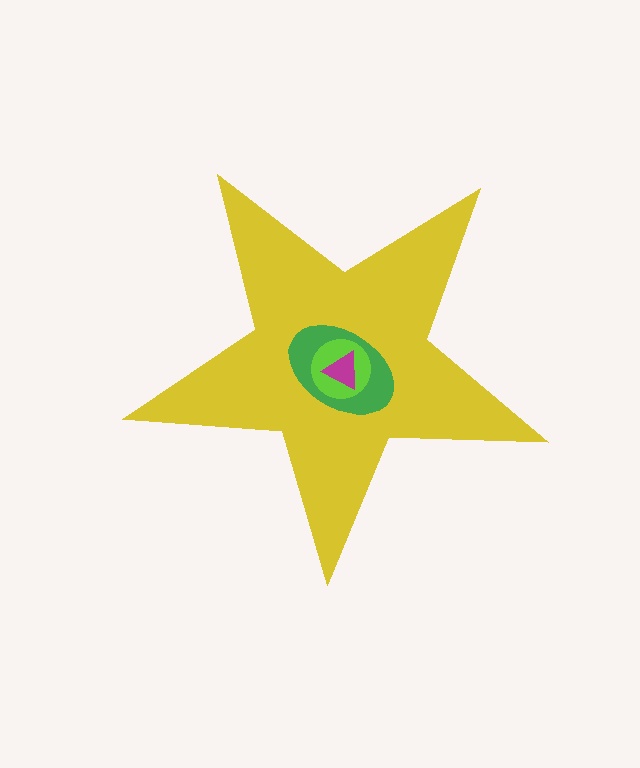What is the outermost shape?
The yellow star.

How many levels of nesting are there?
4.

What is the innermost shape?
The magenta triangle.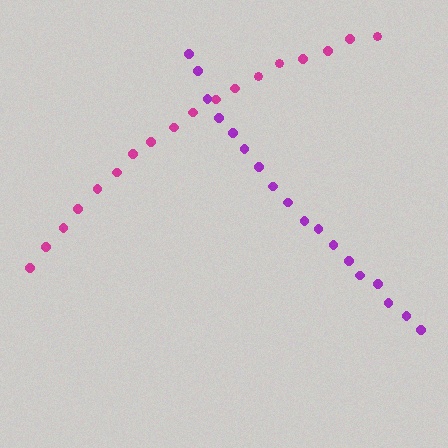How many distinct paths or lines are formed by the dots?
There are 2 distinct paths.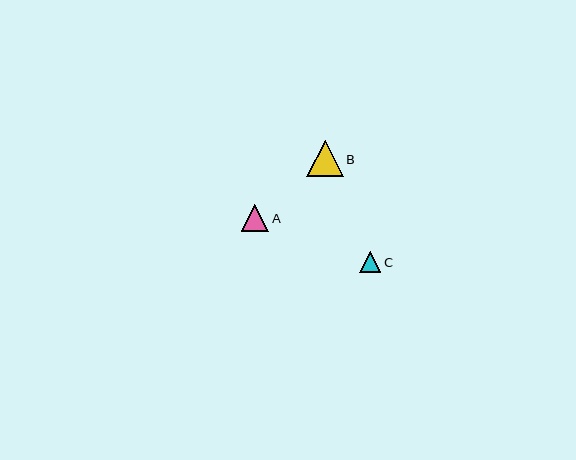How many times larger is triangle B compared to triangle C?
Triangle B is approximately 1.7 times the size of triangle C.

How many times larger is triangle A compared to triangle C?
Triangle A is approximately 1.3 times the size of triangle C.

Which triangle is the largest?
Triangle B is the largest with a size of approximately 36 pixels.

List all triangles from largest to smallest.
From largest to smallest: B, A, C.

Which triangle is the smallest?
Triangle C is the smallest with a size of approximately 21 pixels.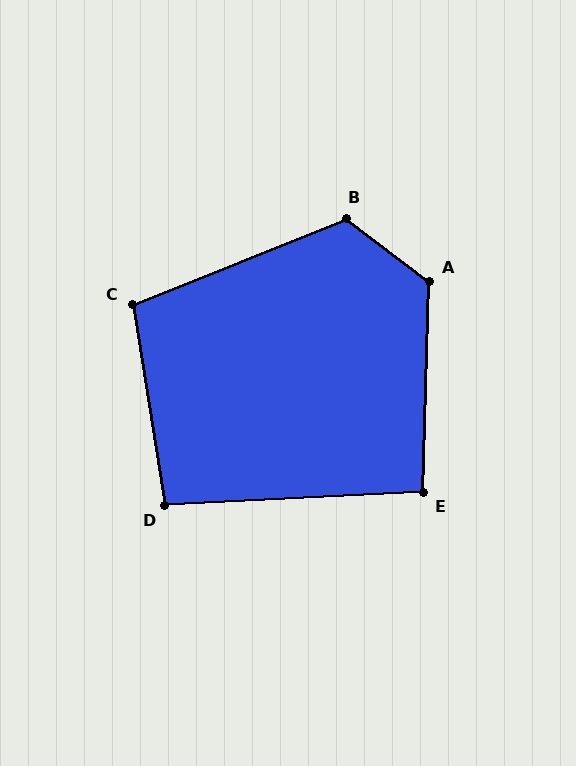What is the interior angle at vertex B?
Approximately 121 degrees (obtuse).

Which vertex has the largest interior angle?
A, at approximately 125 degrees.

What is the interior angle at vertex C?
Approximately 103 degrees (obtuse).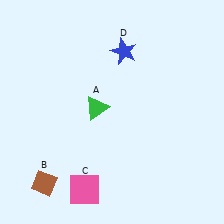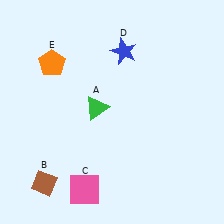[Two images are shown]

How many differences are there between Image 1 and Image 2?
There is 1 difference between the two images.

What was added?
An orange pentagon (E) was added in Image 2.